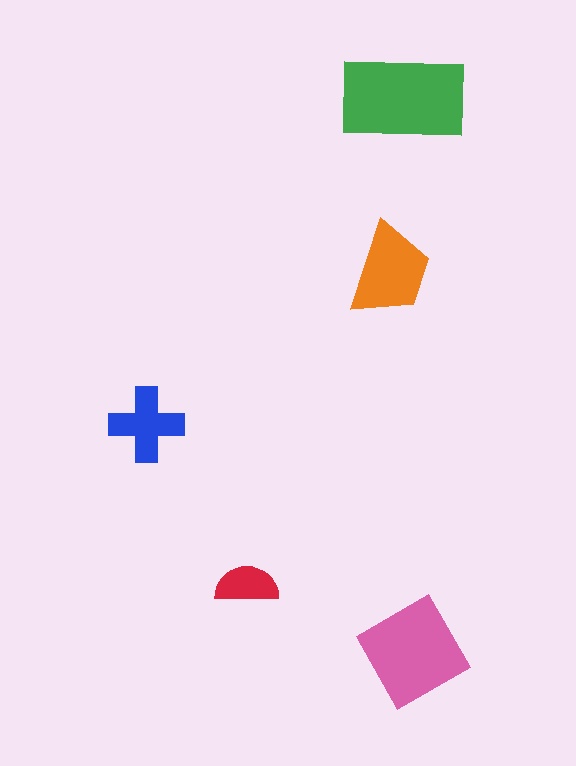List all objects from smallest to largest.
The red semicircle, the blue cross, the orange trapezoid, the pink square, the green rectangle.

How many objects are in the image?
There are 5 objects in the image.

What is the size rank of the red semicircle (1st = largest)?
5th.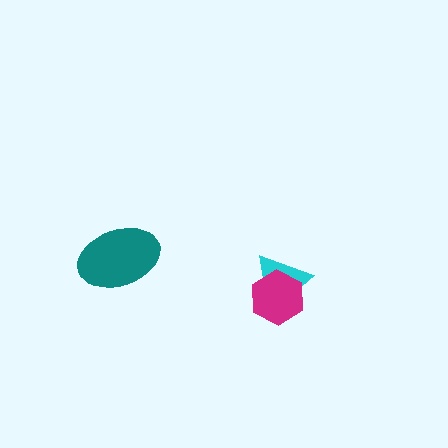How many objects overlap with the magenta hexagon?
1 object overlaps with the magenta hexagon.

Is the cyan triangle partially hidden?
Yes, it is partially covered by another shape.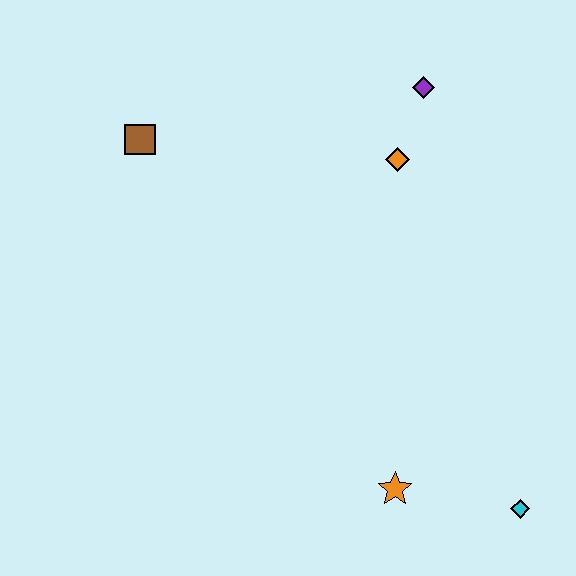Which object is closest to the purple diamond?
The orange diamond is closest to the purple diamond.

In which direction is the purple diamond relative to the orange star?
The purple diamond is above the orange star.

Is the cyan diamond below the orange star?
Yes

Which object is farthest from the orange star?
The brown square is farthest from the orange star.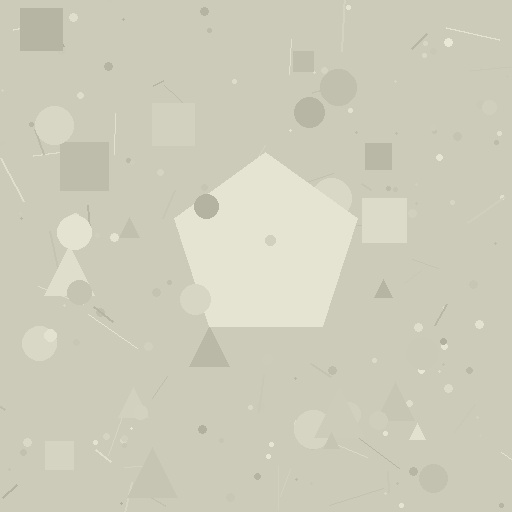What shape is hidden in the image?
A pentagon is hidden in the image.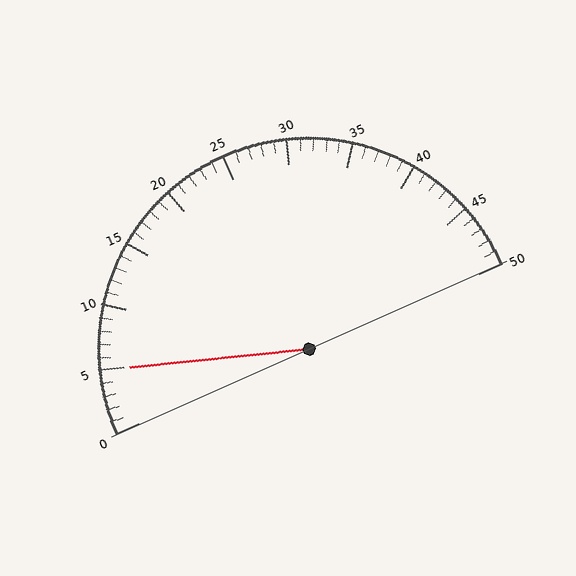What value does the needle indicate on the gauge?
The needle indicates approximately 5.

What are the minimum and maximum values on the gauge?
The gauge ranges from 0 to 50.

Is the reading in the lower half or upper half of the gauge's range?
The reading is in the lower half of the range (0 to 50).